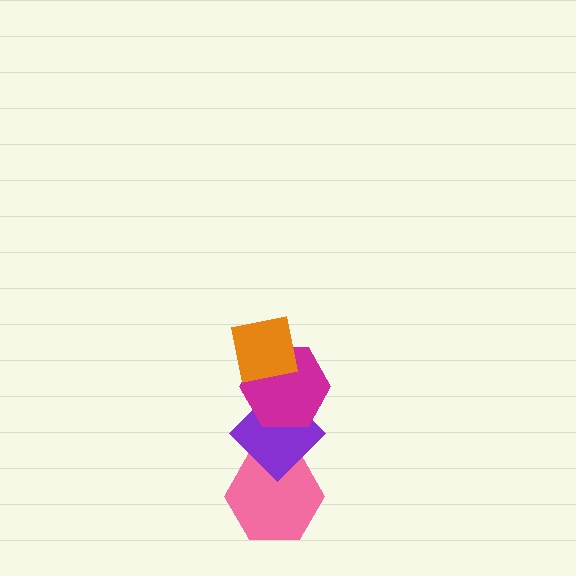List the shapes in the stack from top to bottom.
From top to bottom: the orange square, the magenta hexagon, the purple diamond, the pink hexagon.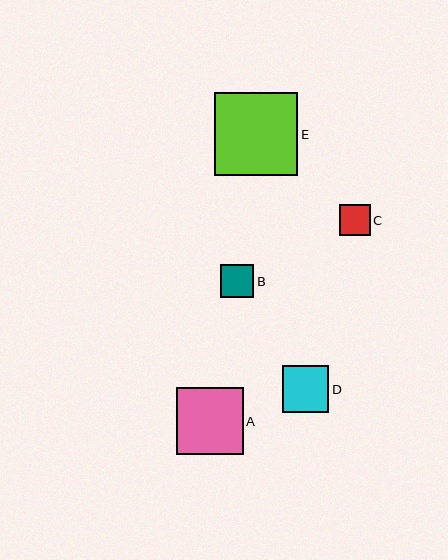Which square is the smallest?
Square C is the smallest with a size of approximately 30 pixels.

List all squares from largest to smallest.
From largest to smallest: E, A, D, B, C.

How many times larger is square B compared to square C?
Square B is approximately 1.1 times the size of square C.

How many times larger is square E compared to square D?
Square E is approximately 1.8 times the size of square D.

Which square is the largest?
Square E is the largest with a size of approximately 83 pixels.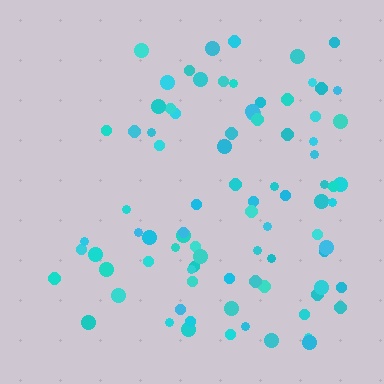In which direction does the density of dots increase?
From left to right, with the right side densest.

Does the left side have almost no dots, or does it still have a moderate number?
Still a moderate number, just noticeably fewer than the right.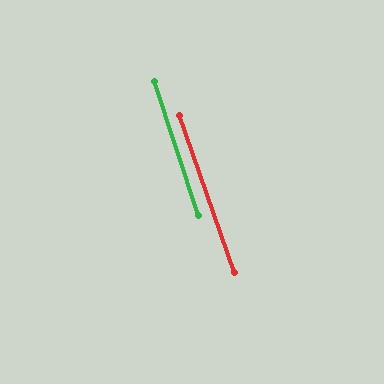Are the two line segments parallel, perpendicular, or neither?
Parallel — their directions differ by only 1.0°.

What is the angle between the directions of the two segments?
Approximately 1 degree.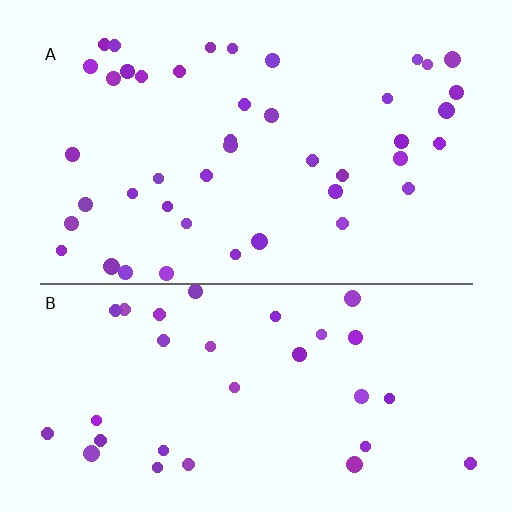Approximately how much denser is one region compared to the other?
Approximately 1.3× — region A over region B.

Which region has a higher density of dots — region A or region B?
A (the top).